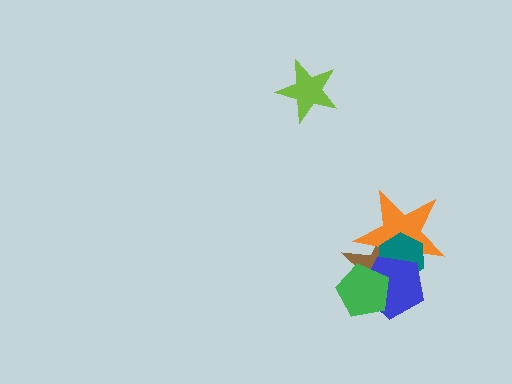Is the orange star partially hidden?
Yes, it is partially covered by another shape.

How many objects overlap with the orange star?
4 objects overlap with the orange star.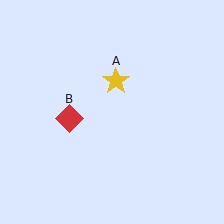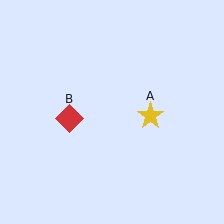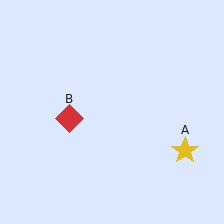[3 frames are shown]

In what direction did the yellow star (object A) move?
The yellow star (object A) moved down and to the right.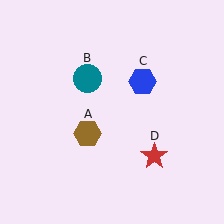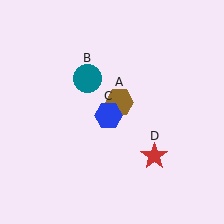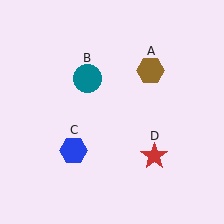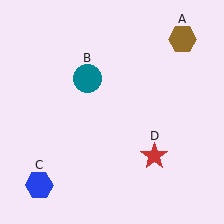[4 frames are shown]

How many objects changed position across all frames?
2 objects changed position: brown hexagon (object A), blue hexagon (object C).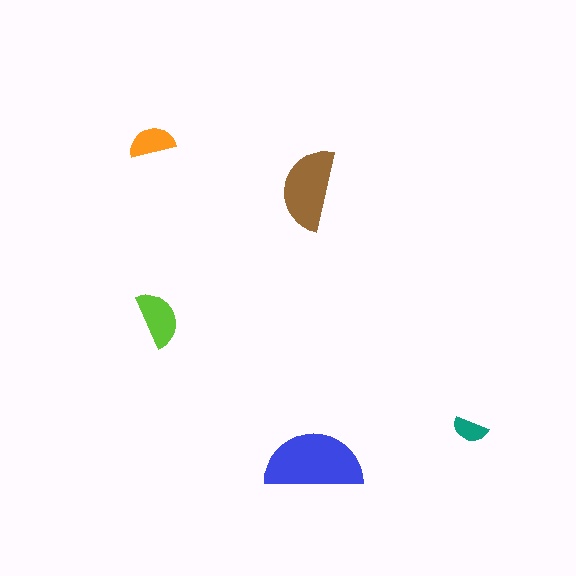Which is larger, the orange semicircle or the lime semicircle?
The lime one.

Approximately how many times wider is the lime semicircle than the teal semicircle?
About 1.5 times wider.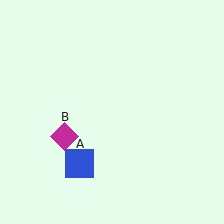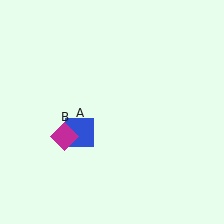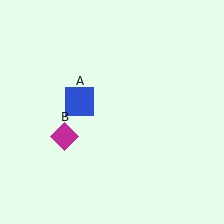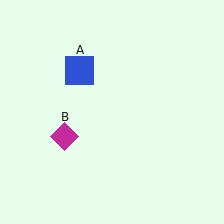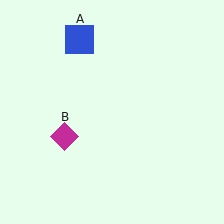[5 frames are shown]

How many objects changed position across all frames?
1 object changed position: blue square (object A).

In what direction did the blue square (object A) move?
The blue square (object A) moved up.